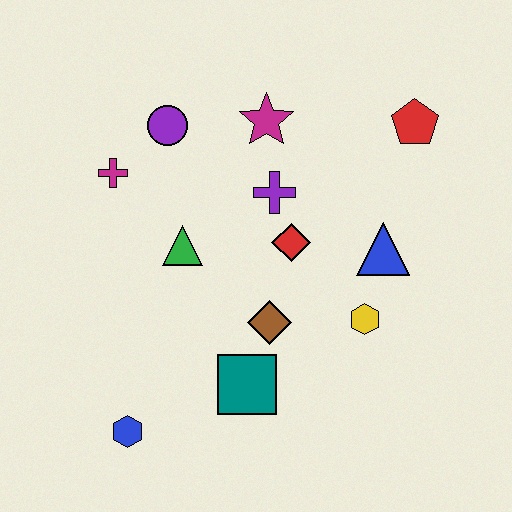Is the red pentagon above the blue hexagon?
Yes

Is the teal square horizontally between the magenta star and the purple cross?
No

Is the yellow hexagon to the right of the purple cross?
Yes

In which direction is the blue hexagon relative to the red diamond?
The blue hexagon is below the red diamond.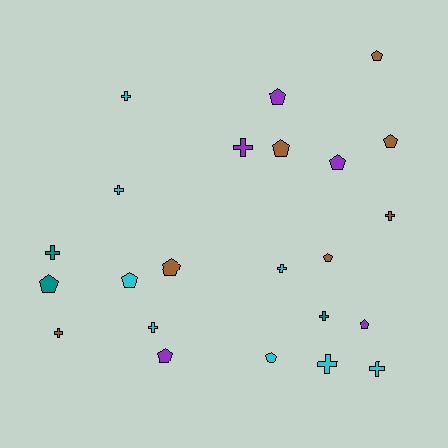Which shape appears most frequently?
Pentagon, with 12 objects.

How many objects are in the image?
There are 23 objects.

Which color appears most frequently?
Cyan, with 8 objects.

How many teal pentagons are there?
There is 1 teal pentagon.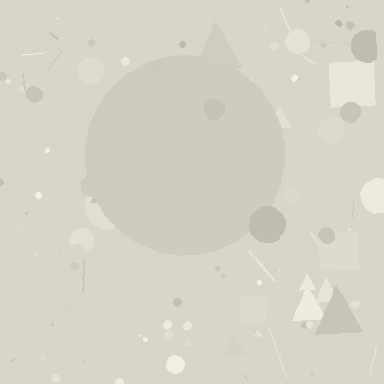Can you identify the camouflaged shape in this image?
The camouflaged shape is a circle.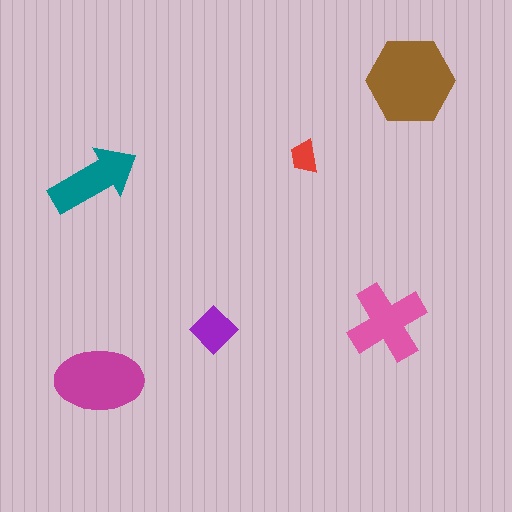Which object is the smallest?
The red trapezoid.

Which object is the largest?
The brown hexagon.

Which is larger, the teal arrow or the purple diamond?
The teal arrow.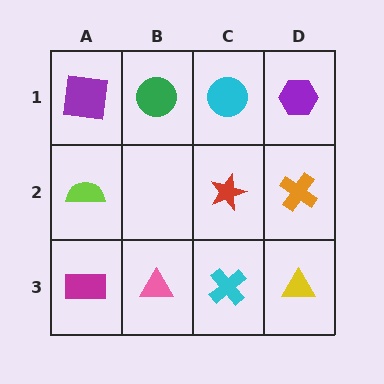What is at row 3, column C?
A cyan cross.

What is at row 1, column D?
A purple hexagon.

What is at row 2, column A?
A lime semicircle.